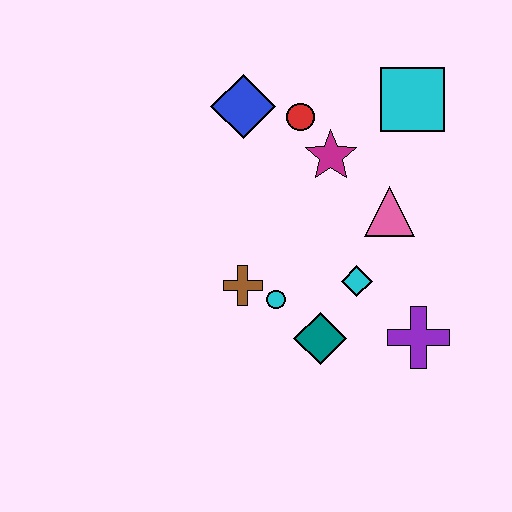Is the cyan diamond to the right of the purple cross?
No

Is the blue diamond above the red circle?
Yes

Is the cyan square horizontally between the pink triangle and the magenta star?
No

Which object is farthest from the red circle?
The purple cross is farthest from the red circle.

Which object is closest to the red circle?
The magenta star is closest to the red circle.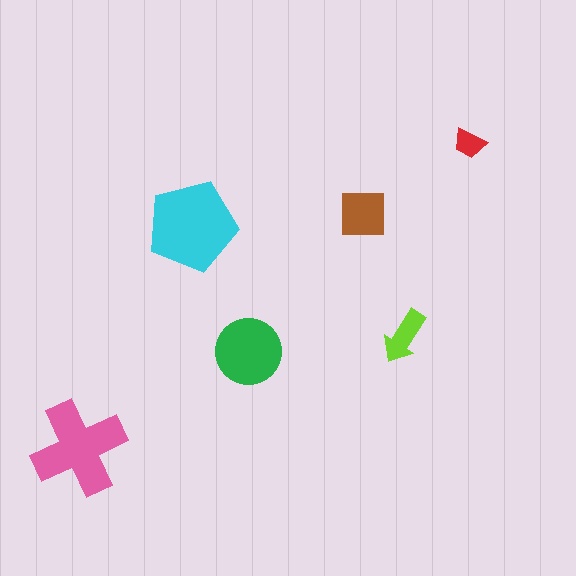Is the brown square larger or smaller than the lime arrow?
Larger.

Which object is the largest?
The cyan pentagon.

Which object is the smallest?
The red trapezoid.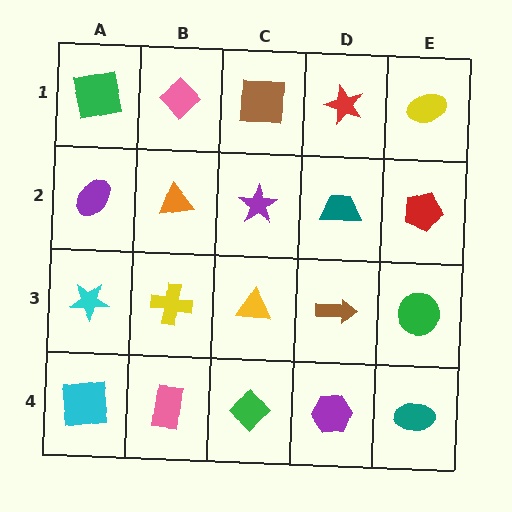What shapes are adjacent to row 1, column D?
A teal trapezoid (row 2, column D), a brown square (row 1, column C), a yellow ellipse (row 1, column E).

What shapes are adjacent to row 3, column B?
An orange triangle (row 2, column B), a pink rectangle (row 4, column B), a cyan star (row 3, column A), a yellow triangle (row 3, column C).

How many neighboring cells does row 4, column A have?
2.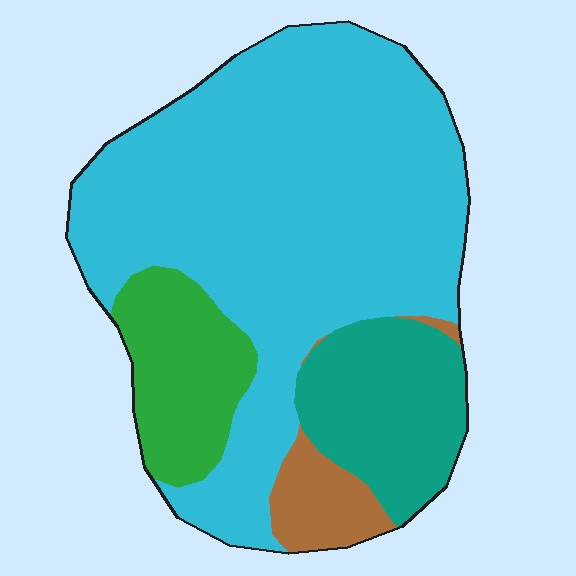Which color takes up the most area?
Cyan, at roughly 65%.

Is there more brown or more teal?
Teal.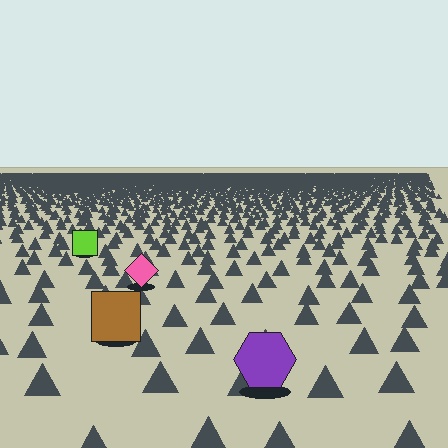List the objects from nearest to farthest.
From nearest to farthest: the purple hexagon, the brown square, the pink diamond, the lime square.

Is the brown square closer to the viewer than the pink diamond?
Yes. The brown square is closer — you can tell from the texture gradient: the ground texture is coarser near it.